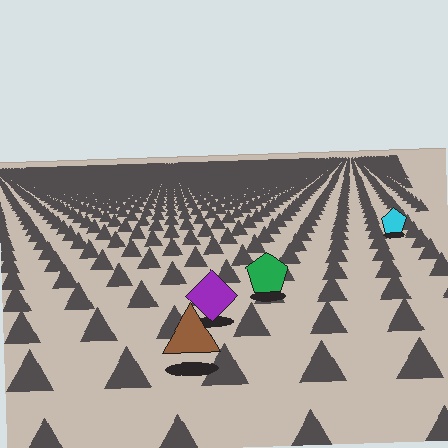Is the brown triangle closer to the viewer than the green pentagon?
Yes. The brown triangle is closer — you can tell from the texture gradient: the ground texture is coarser near it.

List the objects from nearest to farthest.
From nearest to farthest: the brown triangle, the purple diamond, the green pentagon, the cyan pentagon.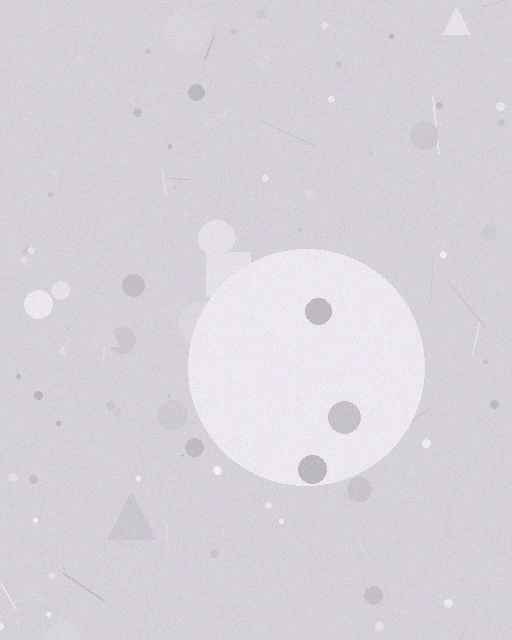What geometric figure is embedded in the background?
A circle is embedded in the background.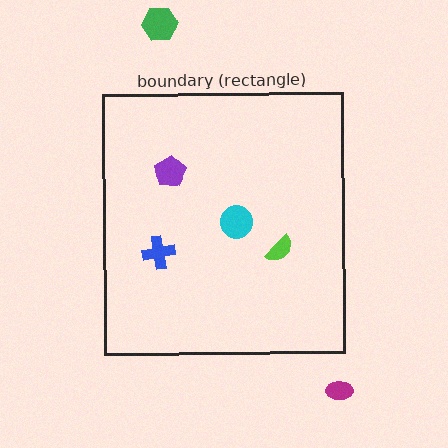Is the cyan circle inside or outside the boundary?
Inside.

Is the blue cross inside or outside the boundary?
Inside.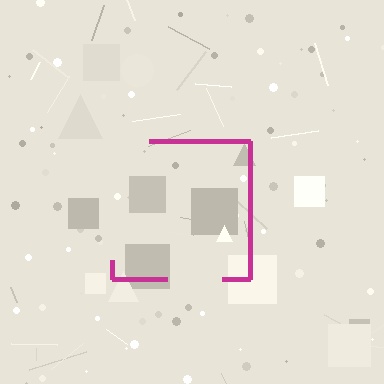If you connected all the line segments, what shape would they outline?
They would outline a square.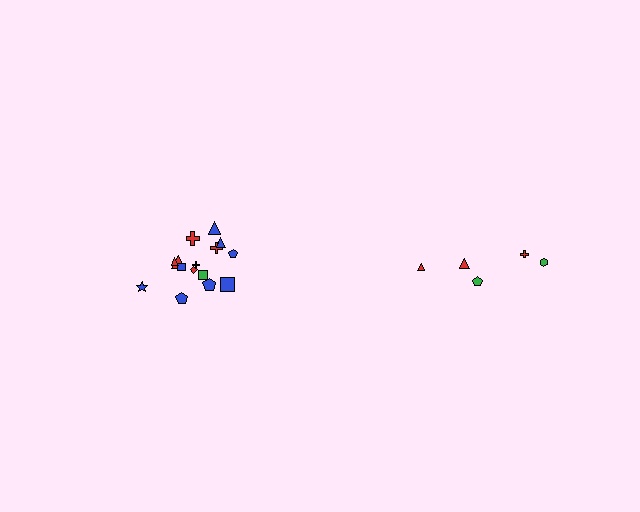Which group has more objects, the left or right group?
The left group.